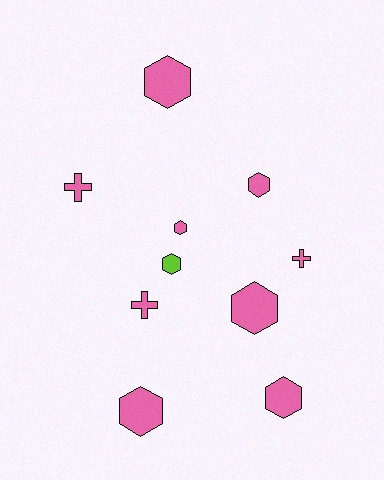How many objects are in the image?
There are 10 objects.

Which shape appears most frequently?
Hexagon, with 7 objects.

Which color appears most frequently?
Pink, with 9 objects.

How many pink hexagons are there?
There are 6 pink hexagons.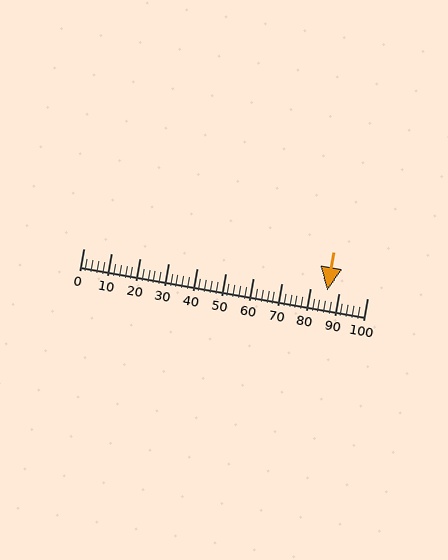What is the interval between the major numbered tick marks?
The major tick marks are spaced 10 units apart.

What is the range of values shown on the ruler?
The ruler shows values from 0 to 100.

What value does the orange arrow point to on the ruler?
The orange arrow points to approximately 86.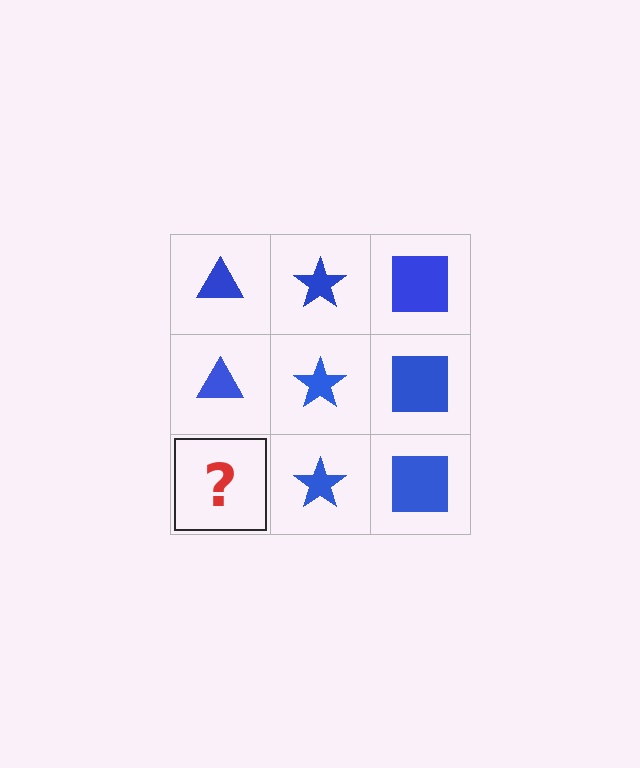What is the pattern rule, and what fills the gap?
The rule is that each column has a consistent shape. The gap should be filled with a blue triangle.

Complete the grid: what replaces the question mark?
The question mark should be replaced with a blue triangle.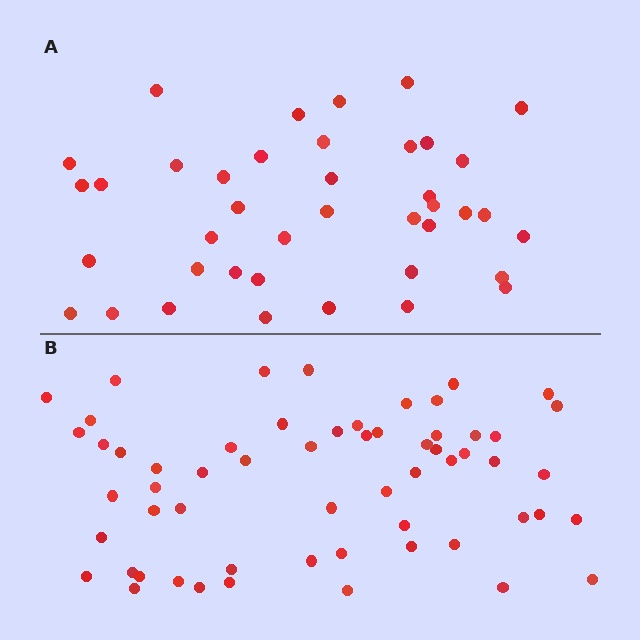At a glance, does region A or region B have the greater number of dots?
Region B (the bottom region) has more dots.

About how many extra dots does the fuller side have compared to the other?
Region B has approximately 20 more dots than region A.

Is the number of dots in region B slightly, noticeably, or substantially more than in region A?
Region B has substantially more. The ratio is roughly 1.5 to 1.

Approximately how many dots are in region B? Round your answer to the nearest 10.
About 60 dots. (The exact count is 59, which rounds to 60.)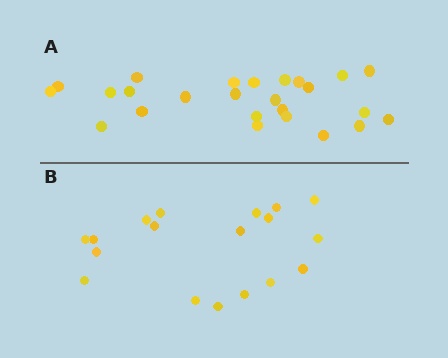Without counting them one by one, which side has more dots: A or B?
Region A (the top region) has more dots.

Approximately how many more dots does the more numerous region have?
Region A has roughly 8 or so more dots than region B.